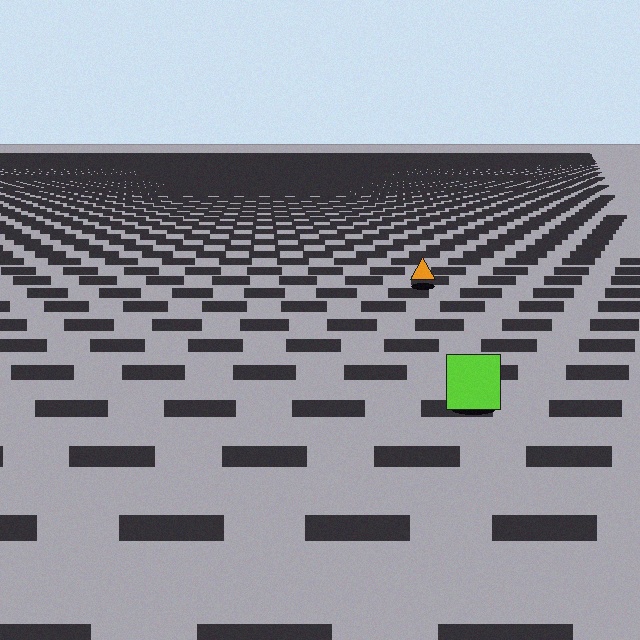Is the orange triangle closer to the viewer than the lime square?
No. The lime square is closer — you can tell from the texture gradient: the ground texture is coarser near it.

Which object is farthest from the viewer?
The orange triangle is farthest from the viewer. It appears smaller and the ground texture around it is denser.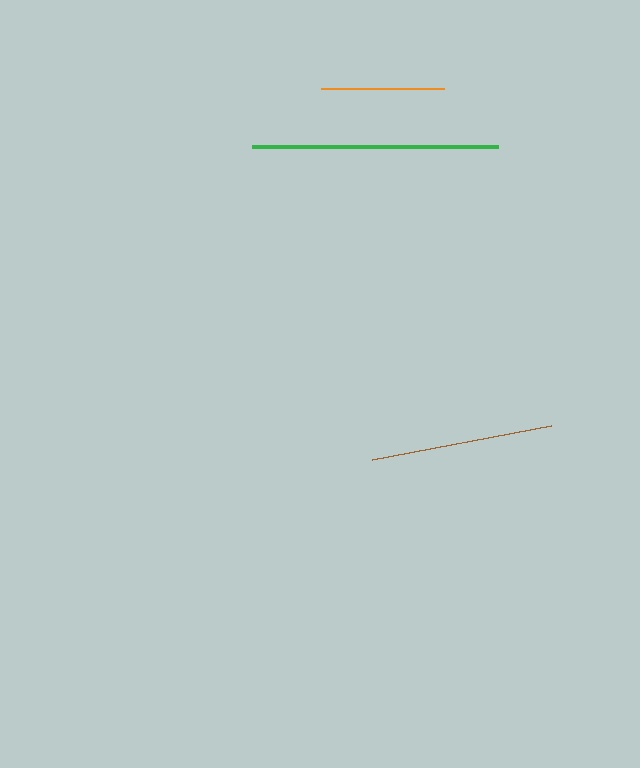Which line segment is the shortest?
The orange line is the shortest at approximately 123 pixels.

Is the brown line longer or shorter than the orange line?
The brown line is longer than the orange line.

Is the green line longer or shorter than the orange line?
The green line is longer than the orange line.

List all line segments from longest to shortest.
From longest to shortest: green, brown, orange.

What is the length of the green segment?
The green segment is approximately 246 pixels long.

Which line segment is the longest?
The green line is the longest at approximately 246 pixels.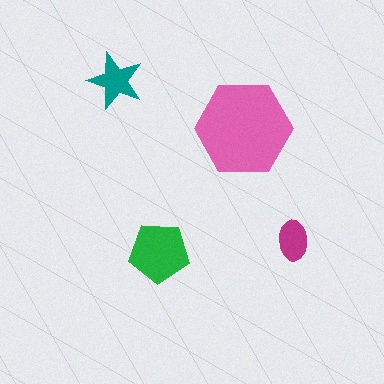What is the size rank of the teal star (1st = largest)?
3rd.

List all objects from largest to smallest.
The pink hexagon, the green pentagon, the teal star, the magenta ellipse.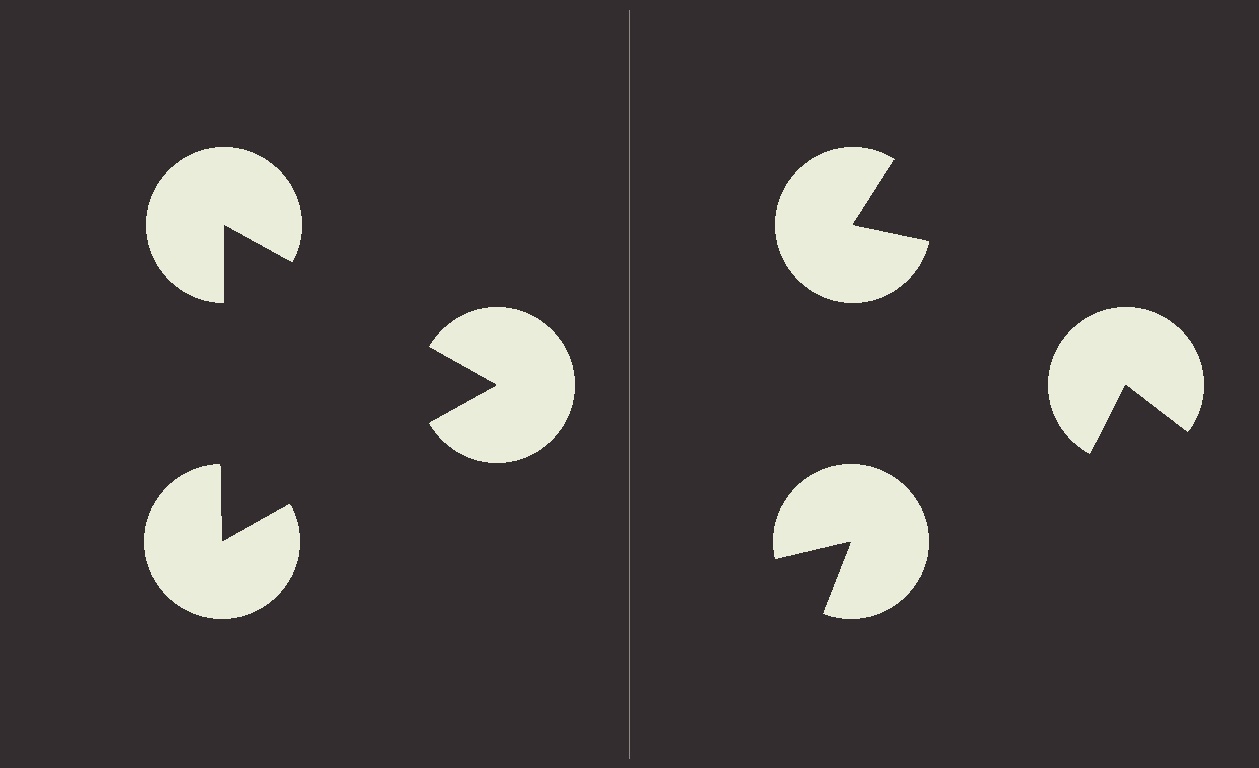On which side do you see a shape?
An illusory triangle appears on the left side. On the right side the wedge cuts are rotated, so no coherent shape forms.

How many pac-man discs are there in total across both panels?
6 — 3 on each side.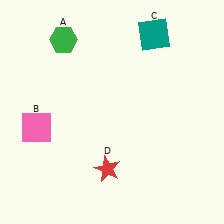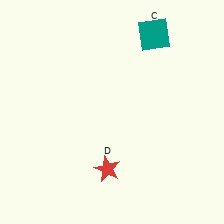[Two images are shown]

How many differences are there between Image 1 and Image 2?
There are 2 differences between the two images.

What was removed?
The green hexagon (A), the pink square (B) were removed in Image 2.